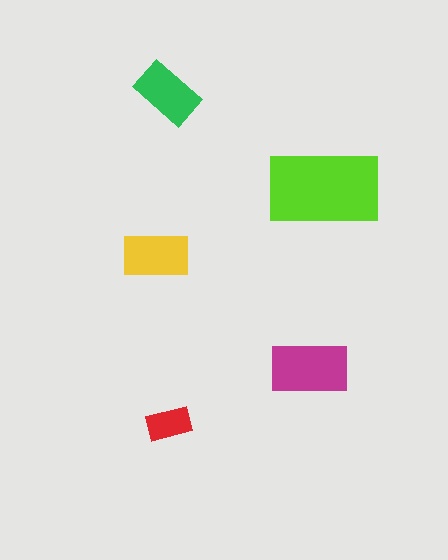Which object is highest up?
The green rectangle is topmost.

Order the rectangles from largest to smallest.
the lime one, the magenta one, the yellow one, the green one, the red one.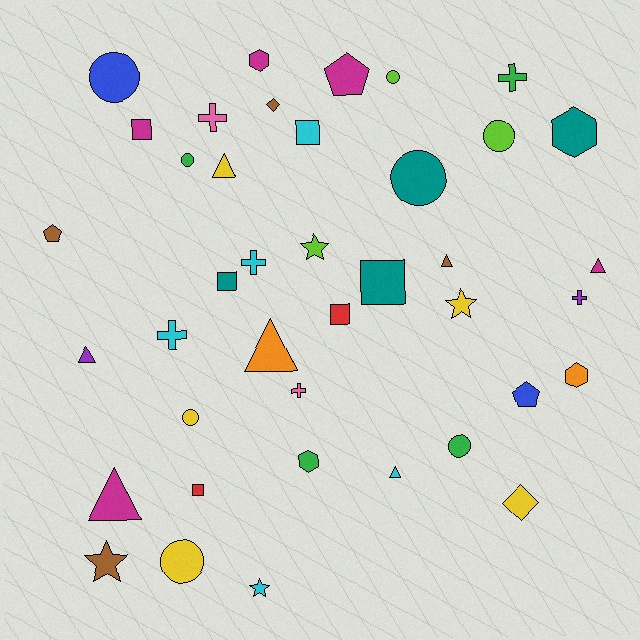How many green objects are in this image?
There are 4 green objects.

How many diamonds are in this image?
There are 2 diamonds.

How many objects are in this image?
There are 40 objects.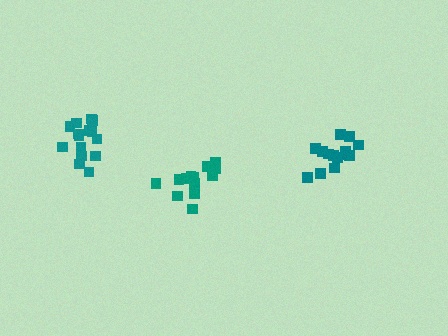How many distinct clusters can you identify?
There are 3 distinct clusters.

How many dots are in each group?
Group 1: 13 dots, Group 2: 15 dots, Group 3: 14 dots (42 total).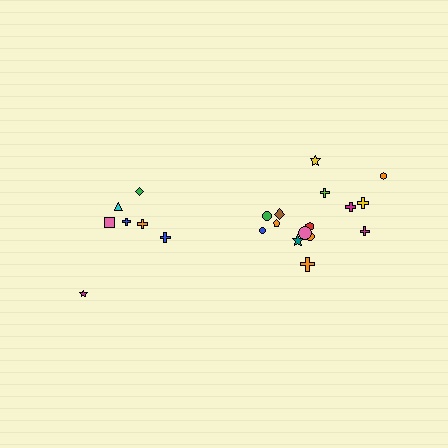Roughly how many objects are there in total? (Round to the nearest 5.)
Roughly 20 objects in total.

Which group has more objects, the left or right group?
The right group.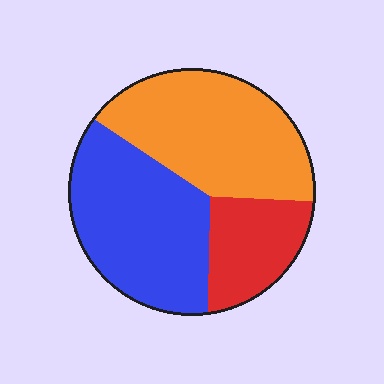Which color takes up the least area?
Red, at roughly 20%.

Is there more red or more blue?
Blue.